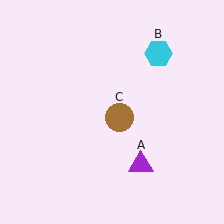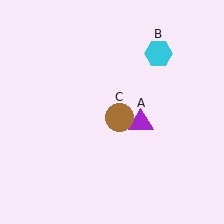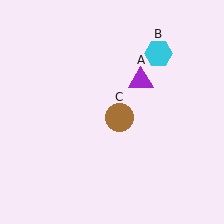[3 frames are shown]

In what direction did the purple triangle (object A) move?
The purple triangle (object A) moved up.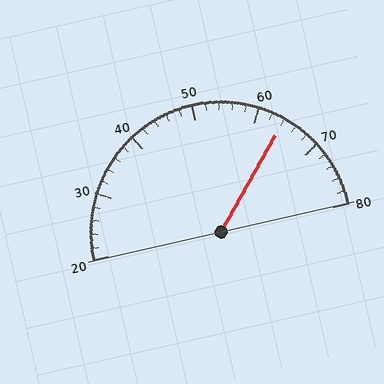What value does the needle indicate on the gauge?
The needle indicates approximately 64.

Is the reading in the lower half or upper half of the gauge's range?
The reading is in the upper half of the range (20 to 80).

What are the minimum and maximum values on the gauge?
The gauge ranges from 20 to 80.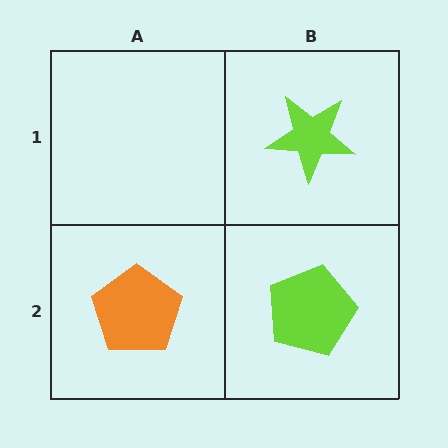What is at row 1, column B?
A lime star.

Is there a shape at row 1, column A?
No, that cell is empty.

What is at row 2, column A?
An orange pentagon.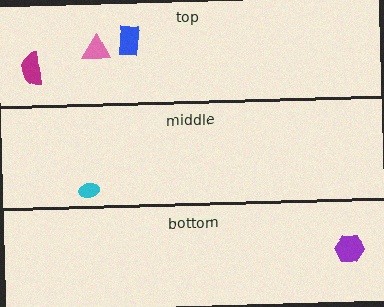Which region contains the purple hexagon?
The bottom region.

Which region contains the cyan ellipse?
The middle region.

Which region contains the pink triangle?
The top region.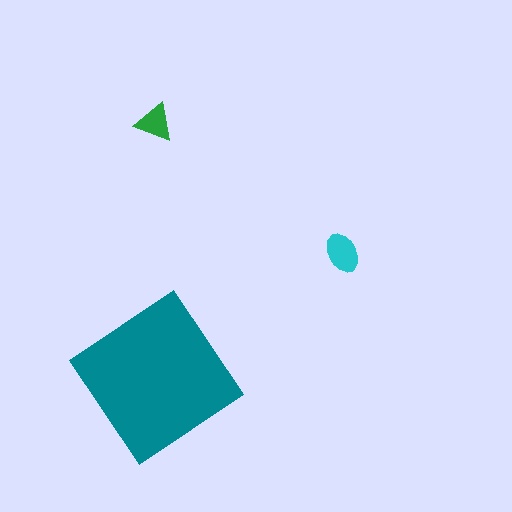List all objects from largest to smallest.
The teal diamond, the cyan ellipse, the green triangle.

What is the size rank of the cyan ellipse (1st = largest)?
2nd.